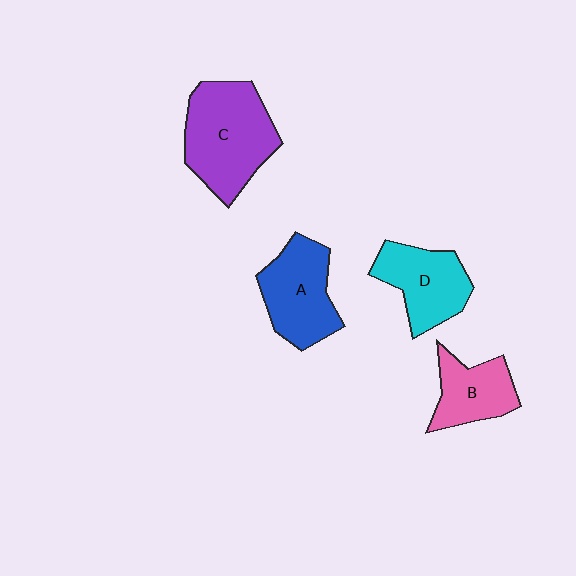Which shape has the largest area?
Shape C (purple).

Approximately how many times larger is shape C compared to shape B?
Approximately 1.8 times.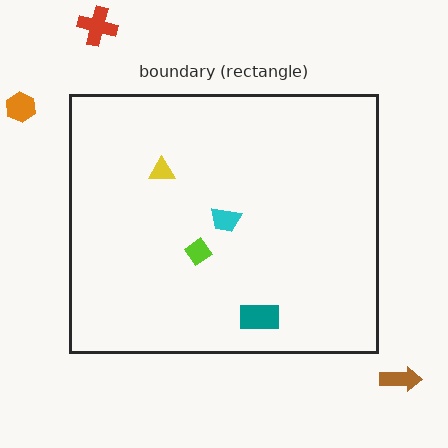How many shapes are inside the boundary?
4 inside, 3 outside.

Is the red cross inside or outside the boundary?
Outside.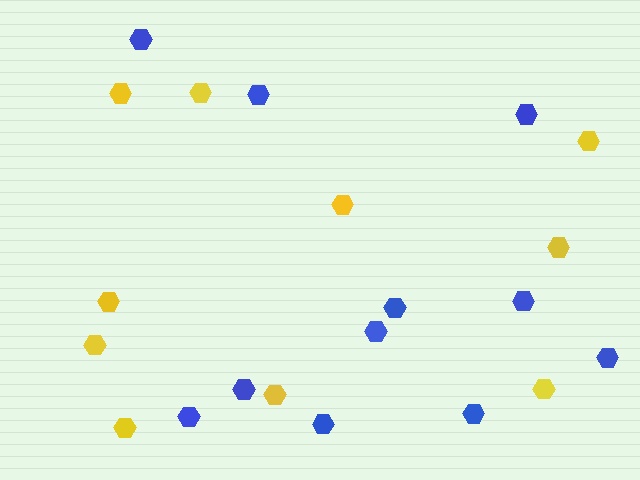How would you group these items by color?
There are 2 groups: one group of blue hexagons (11) and one group of yellow hexagons (10).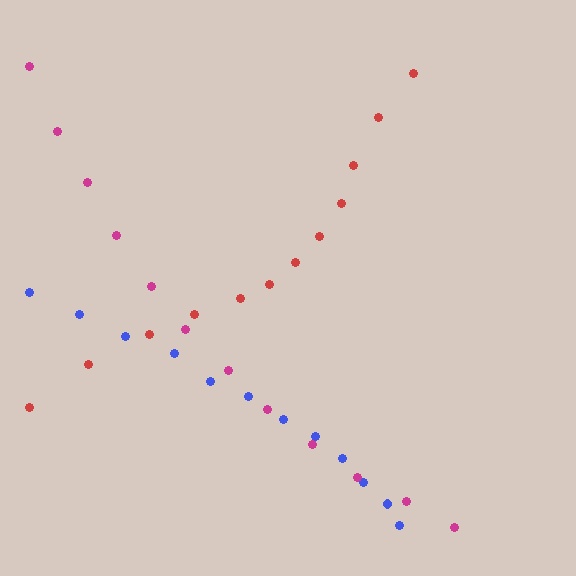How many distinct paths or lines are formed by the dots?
There are 3 distinct paths.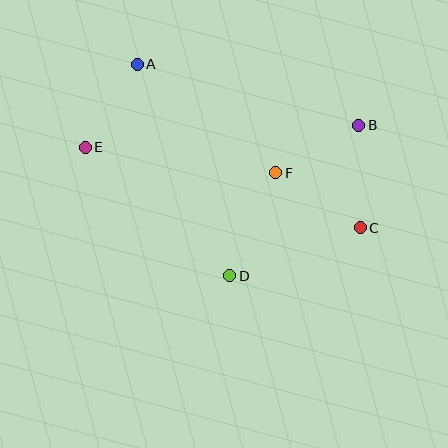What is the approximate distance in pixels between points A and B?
The distance between A and B is approximately 230 pixels.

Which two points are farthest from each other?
Points C and E are farthest from each other.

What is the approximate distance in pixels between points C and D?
The distance between C and D is approximately 139 pixels.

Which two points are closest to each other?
Points B and F are closest to each other.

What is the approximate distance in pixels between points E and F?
The distance between E and F is approximately 192 pixels.